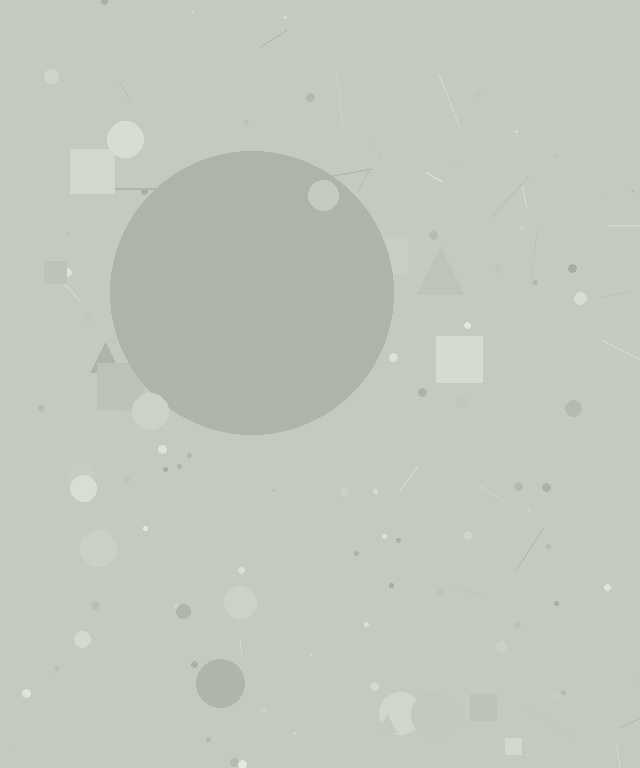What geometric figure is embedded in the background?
A circle is embedded in the background.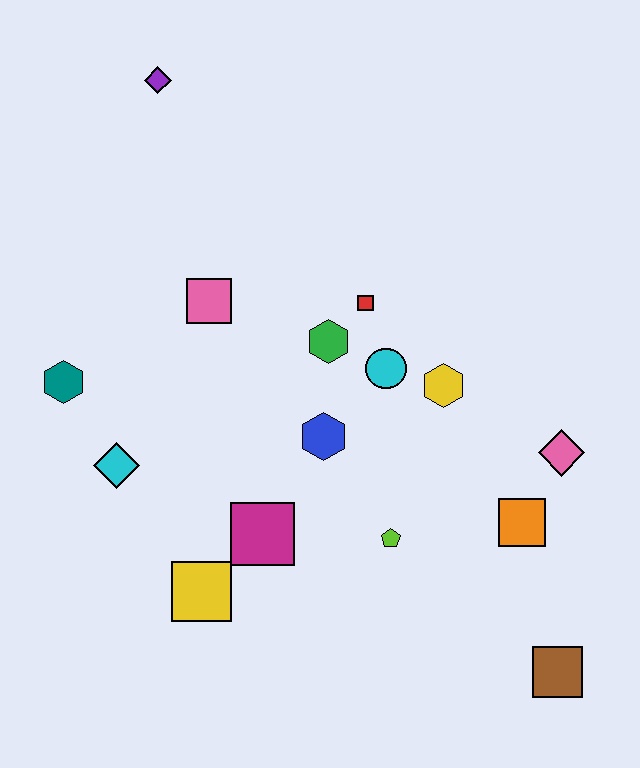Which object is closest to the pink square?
The green hexagon is closest to the pink square.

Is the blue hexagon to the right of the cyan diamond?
Yes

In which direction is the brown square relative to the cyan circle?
The brown square is below the cyan circle.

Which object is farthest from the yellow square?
The purple diamond is farthest from the yellow square.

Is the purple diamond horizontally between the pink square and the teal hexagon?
Yes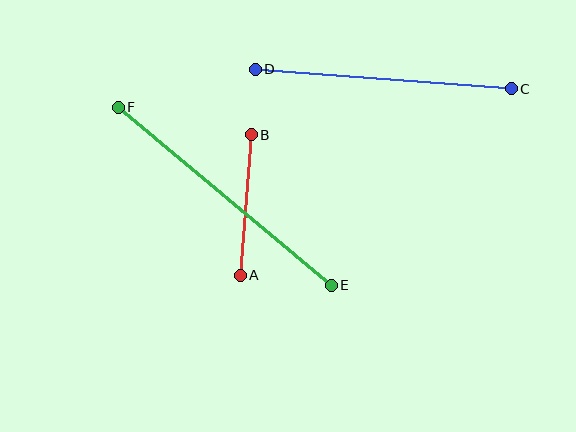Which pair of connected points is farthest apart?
Points E and F are farthest apart.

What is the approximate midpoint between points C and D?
The midpoint is at approximately (383, 79) pixels.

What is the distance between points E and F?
The distance is approximately 277 pixels.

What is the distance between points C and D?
The distance is approximately 257 pixels.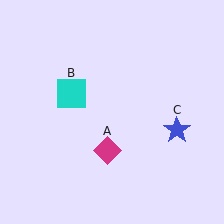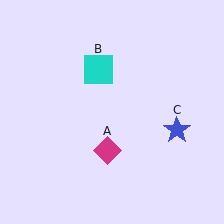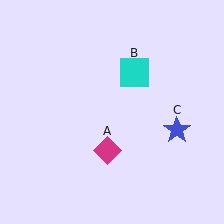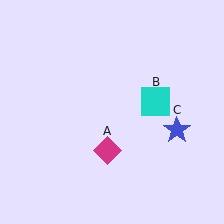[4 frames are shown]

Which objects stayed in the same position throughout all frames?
Magenta diamond (object A) and blue star (object C) remained stationary.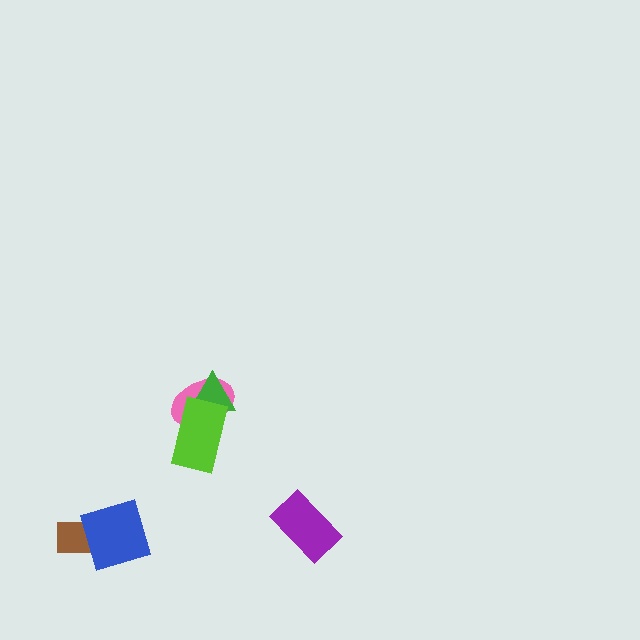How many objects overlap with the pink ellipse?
2 objects overlap with the pink ellipse.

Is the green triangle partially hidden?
Yes, it is partially covered by another shape.